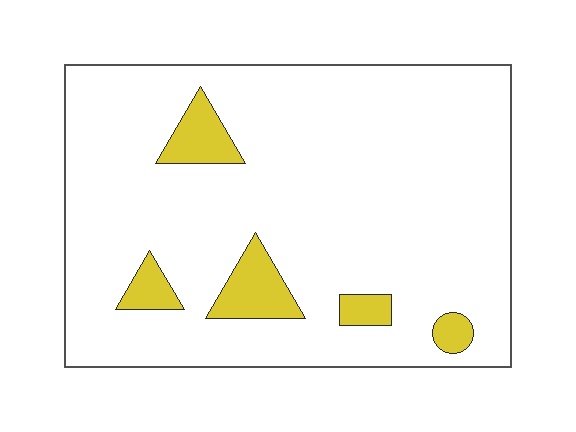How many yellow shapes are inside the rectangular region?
5.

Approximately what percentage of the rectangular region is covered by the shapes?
Approximately 10%.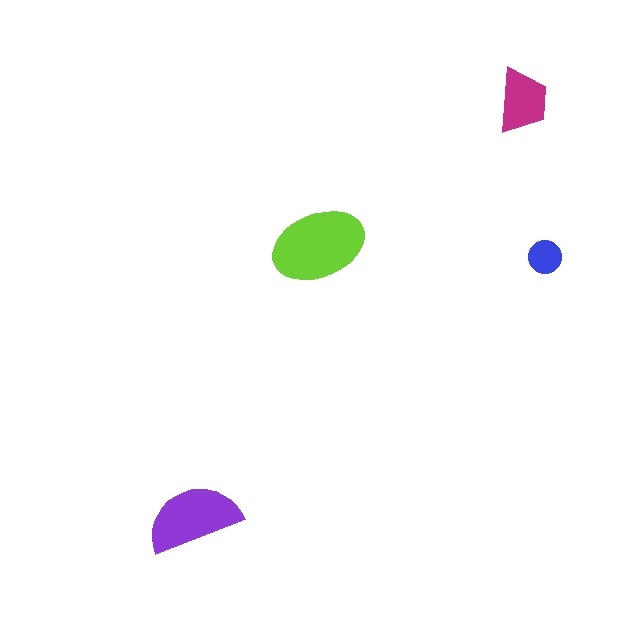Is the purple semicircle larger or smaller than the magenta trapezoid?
Larger.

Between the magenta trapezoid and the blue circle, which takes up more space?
The magenta trapezoid.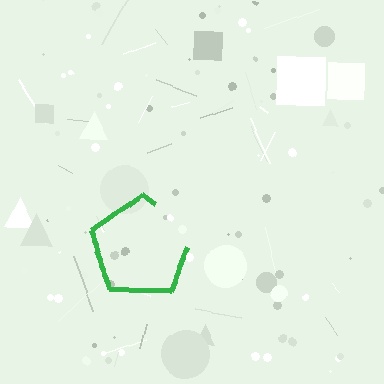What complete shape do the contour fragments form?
The contour fragments form a pentagon.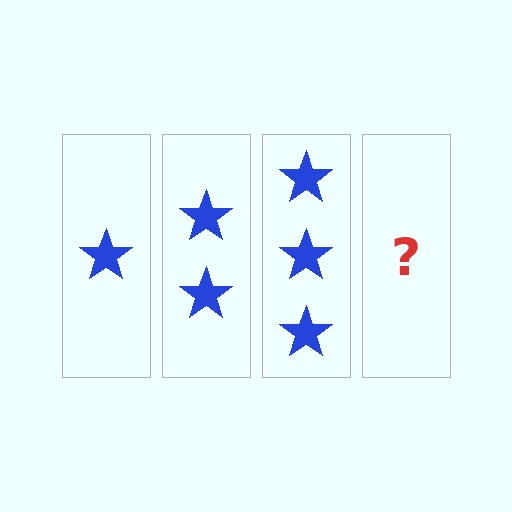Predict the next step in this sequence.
The next step is 4 stars.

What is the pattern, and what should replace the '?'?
The pattern is that each step adds one more star. The '?' should be 4 stars.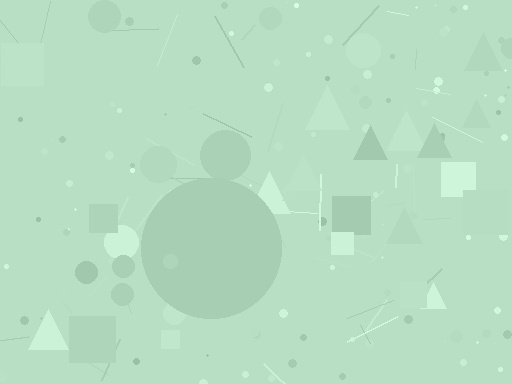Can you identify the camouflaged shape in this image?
The camouflaged shape is a circle.